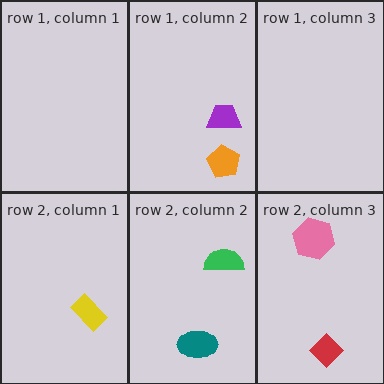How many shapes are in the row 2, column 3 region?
2.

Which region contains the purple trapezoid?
The row 1, column 2 region.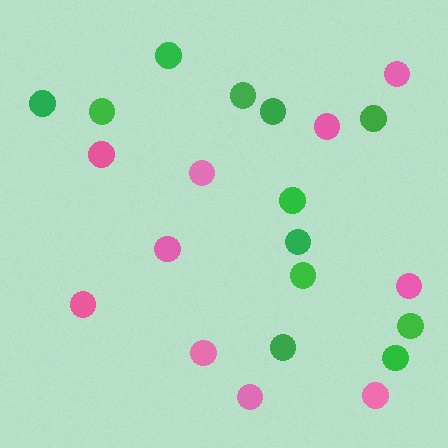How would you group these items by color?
There are 2 groups: one group of pink circles (10) and one group of green circles (12).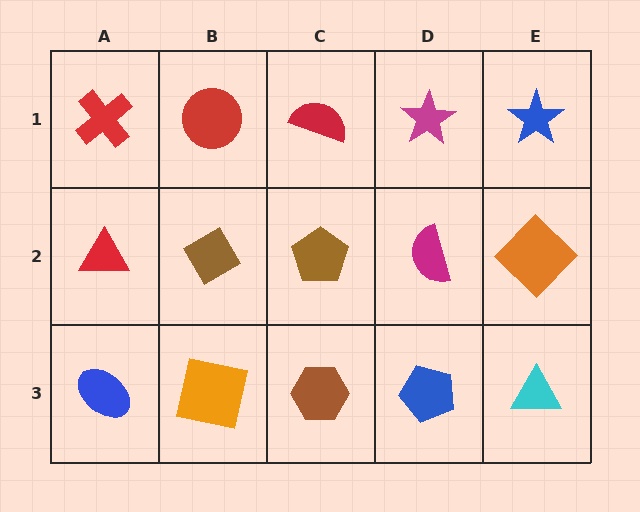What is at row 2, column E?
An orange diamond.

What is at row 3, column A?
A blue ellipse.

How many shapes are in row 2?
5 shapes.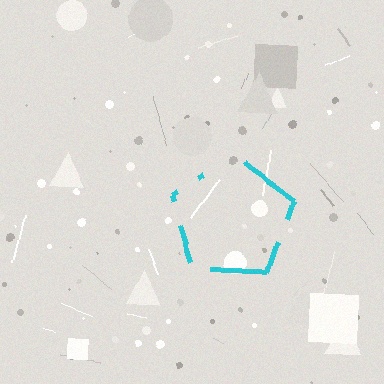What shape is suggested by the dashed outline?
The dashed outline suggests a pentagon.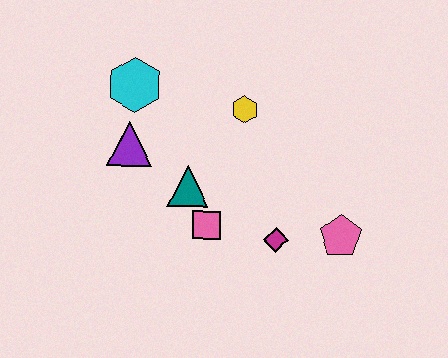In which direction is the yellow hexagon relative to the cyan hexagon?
The yellow hexagon is to the right of the cyan hexagon.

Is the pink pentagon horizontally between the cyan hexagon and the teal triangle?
No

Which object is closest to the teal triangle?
The pink square is closest to the teal triangle.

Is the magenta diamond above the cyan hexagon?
No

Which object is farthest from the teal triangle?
The pink pentagon is farthest from the teal triangle.